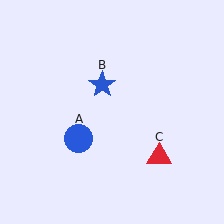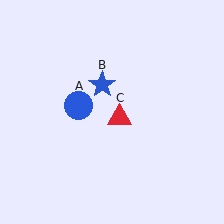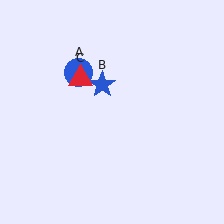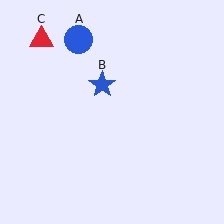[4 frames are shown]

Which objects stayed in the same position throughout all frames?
Blue star (object B) remained stationary.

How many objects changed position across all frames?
2 objects changed position: blue circle (object A), red triangle (object C).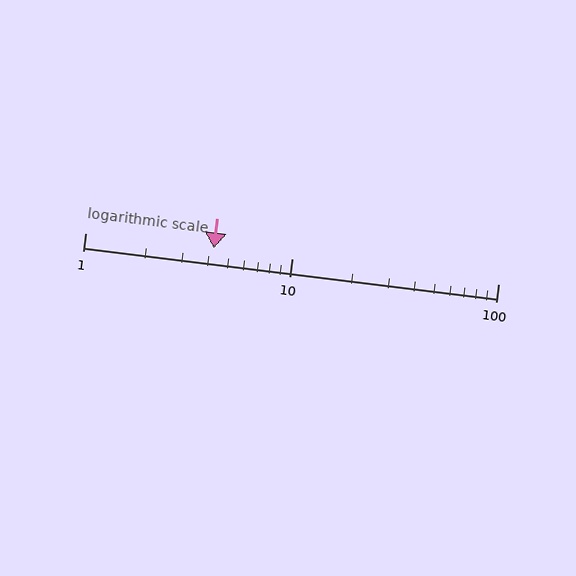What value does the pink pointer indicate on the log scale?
The pointer indicates approximately 4.2.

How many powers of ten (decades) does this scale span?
The scale spans 2 decades, from 1 to 100.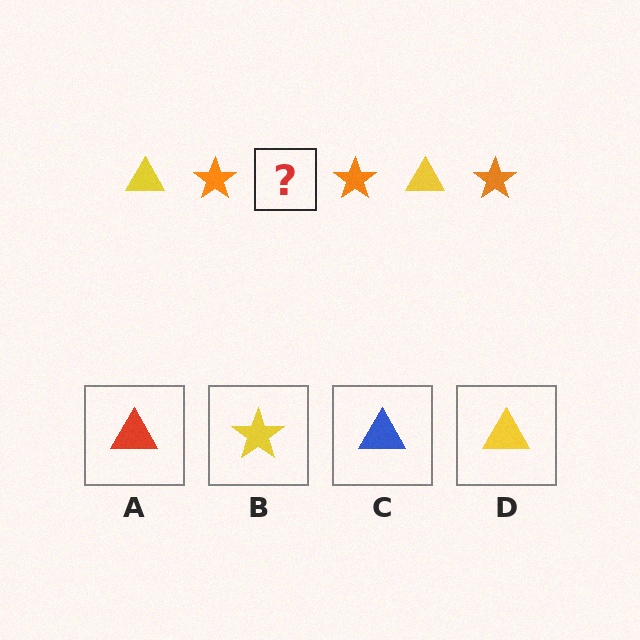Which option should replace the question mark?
Option D.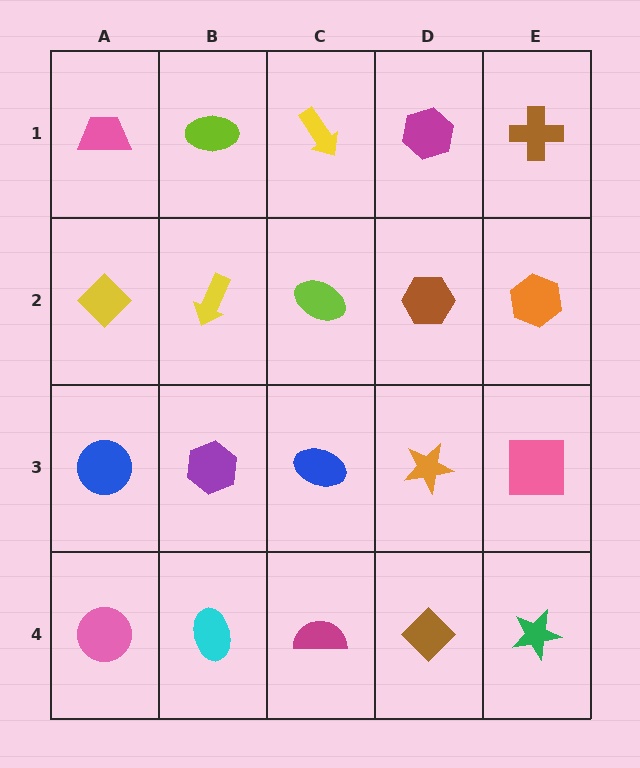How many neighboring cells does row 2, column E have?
3.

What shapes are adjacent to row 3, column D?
A brown hexagon (row 2, column D), a brown diamond (row 4, column D), a blue ellipse (row 3, column C), a pink square (row 3, column E).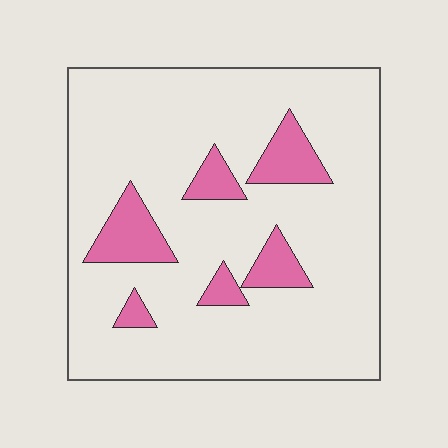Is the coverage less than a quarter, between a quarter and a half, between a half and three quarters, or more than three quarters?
Less than a quarter.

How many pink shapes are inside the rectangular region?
6.